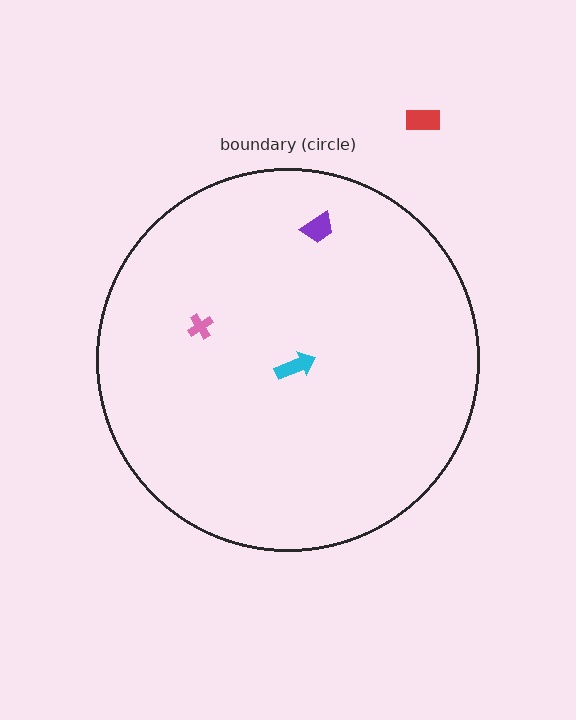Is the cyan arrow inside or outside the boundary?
Inside.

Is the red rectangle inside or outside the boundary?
Outside.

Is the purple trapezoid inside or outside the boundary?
Inside.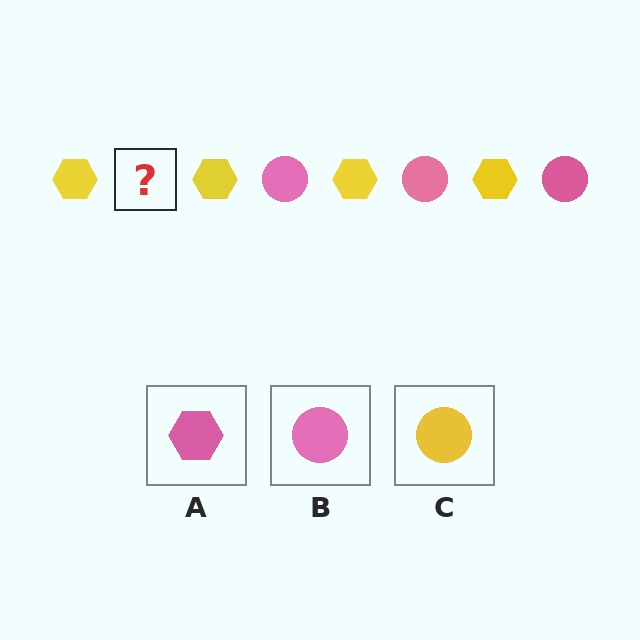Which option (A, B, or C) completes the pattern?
B.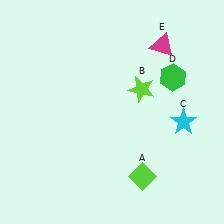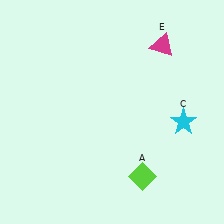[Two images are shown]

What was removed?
The green hexagon (D), the lime star (B) were removed in Image 2.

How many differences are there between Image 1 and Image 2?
There are 2 differences between the two images.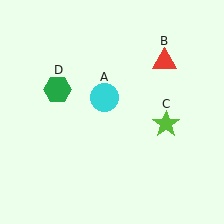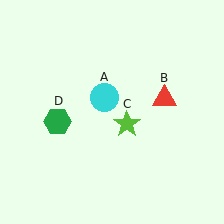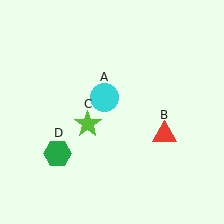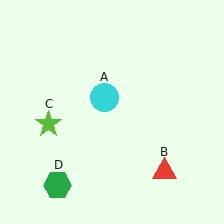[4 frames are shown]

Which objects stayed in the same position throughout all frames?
Cyan circle (object A) remained stationary.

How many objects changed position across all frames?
3 objects changed position: red triangle (object B), lime star (object C), green hexagon (object D).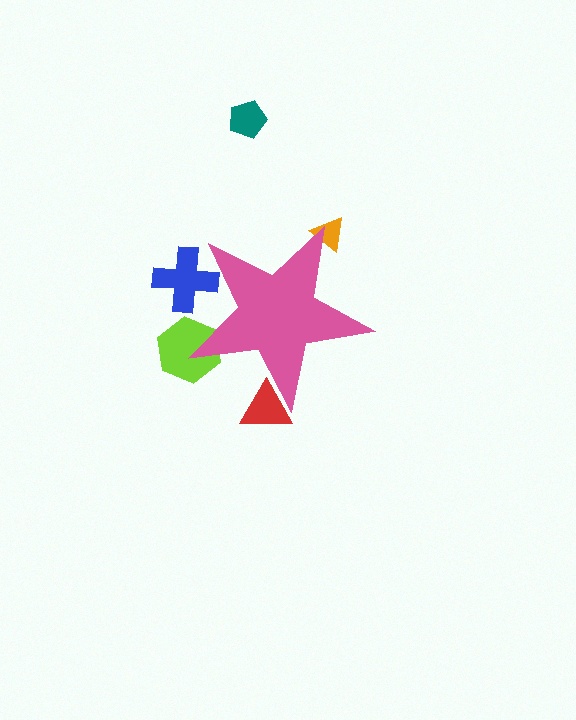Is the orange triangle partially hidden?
Yes, the orange triangle is partially hidden behind the pink star.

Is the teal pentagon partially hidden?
No, the teal pentagon is fully visible.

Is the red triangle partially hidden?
Yes, the red triangle is partially hidden behind the pink star.